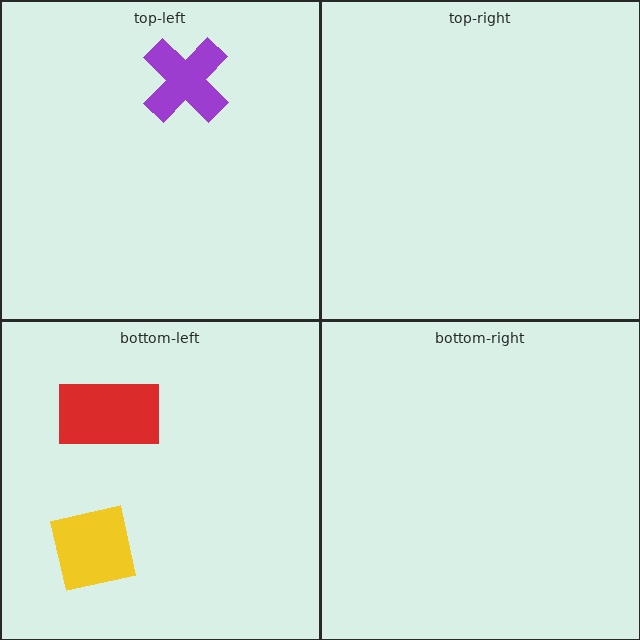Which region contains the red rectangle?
The bottom-left region.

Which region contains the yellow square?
The bottom-left region.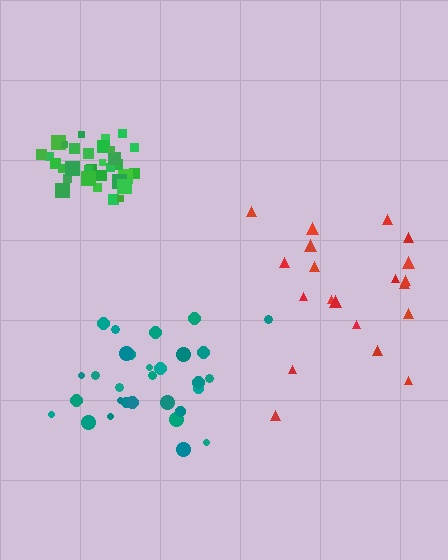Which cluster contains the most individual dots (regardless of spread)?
Green (35).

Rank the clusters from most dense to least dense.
green, teal, red.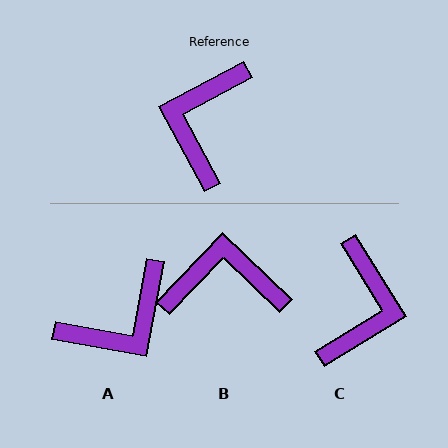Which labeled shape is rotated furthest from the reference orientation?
C, about 177 degrees away.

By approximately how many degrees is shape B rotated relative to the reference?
Approximately 72 degrees clockwise.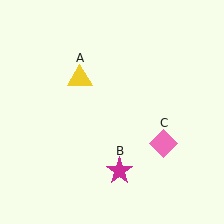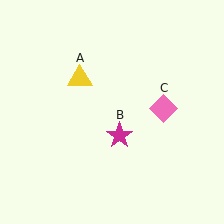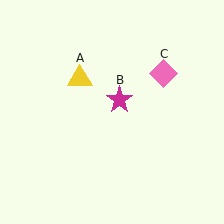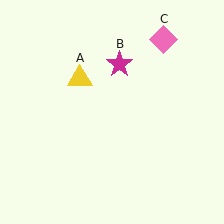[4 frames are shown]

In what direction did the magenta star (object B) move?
The magenta star (object B) moved up.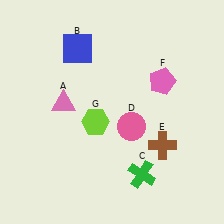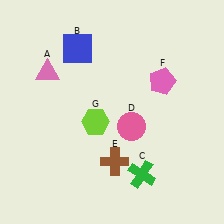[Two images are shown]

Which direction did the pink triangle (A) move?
The pink triangle (A) moved up.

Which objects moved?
The objects that moved are: the pink triangle (A), the brown cross (E).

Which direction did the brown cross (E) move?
The brown cross (E) moved left.